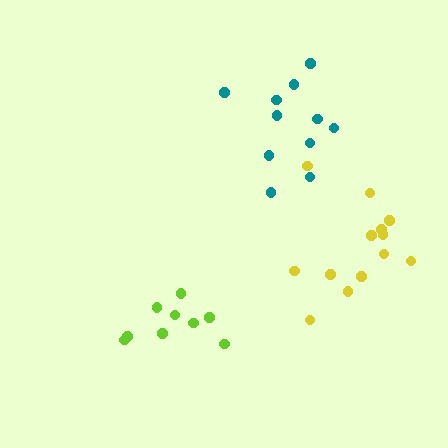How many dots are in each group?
Group 1: 13 dots, Group 2: 11 dots, Group 3: 9 dots (33 total).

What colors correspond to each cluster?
The clusters are colored: yellow, teal, lime.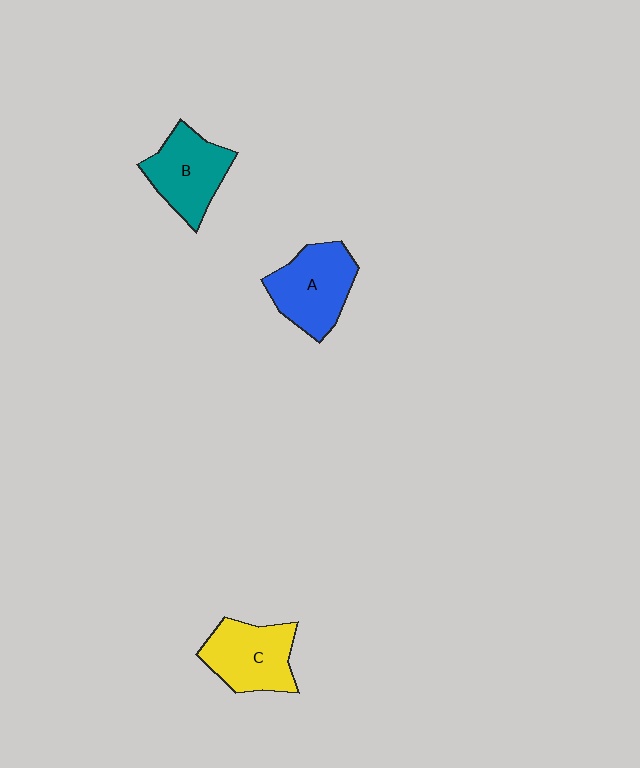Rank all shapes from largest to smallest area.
From largest to smallest: A (blue), C (yellow), B (teal).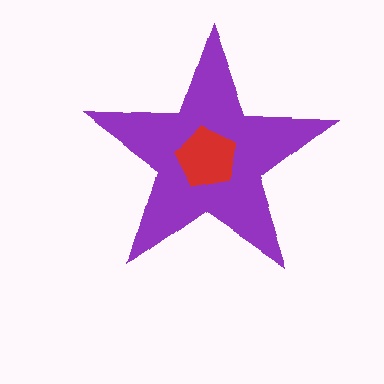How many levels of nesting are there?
2.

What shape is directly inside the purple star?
The red pentagon.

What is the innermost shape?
The red pentagon.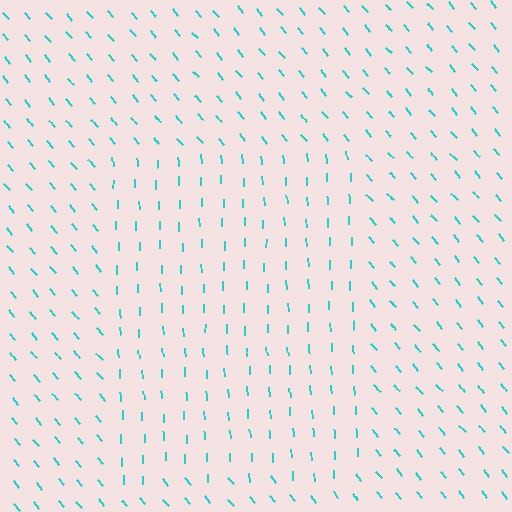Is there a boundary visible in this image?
Yes, there is a texture boundary formed by a change in line orientation.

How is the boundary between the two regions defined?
The boundary is defined purely by a change in line orientation (approximately 38 degrees difference). All lines are the same color and thickness.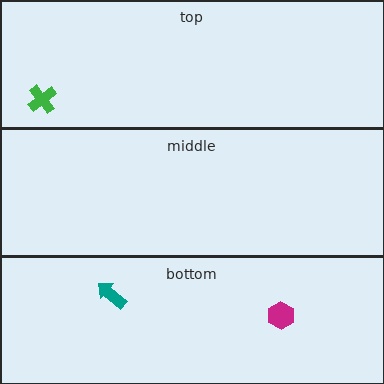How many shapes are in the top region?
1.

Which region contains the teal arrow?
The bottom region.